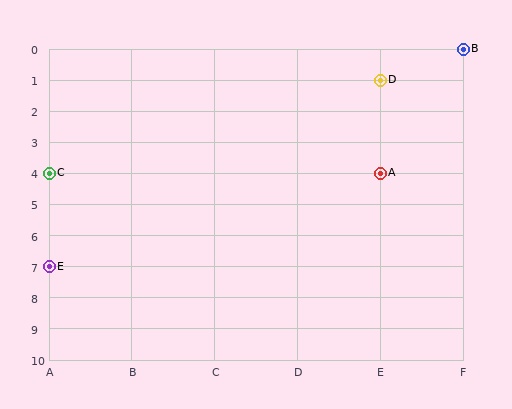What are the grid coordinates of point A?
Point A is at grid coordinates (E, 4).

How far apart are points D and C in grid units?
Points D and C are 4 columns and 3 rows apart (about 5.0 grid units diagonally).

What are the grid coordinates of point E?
Point E is at grid coordinates (A, 7).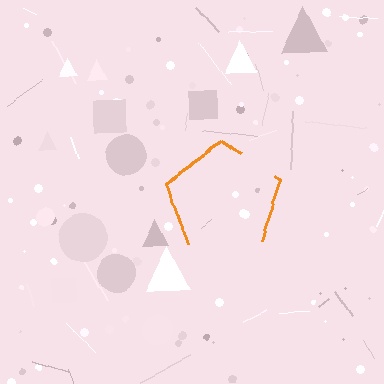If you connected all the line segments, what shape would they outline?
They would outline a pentagon.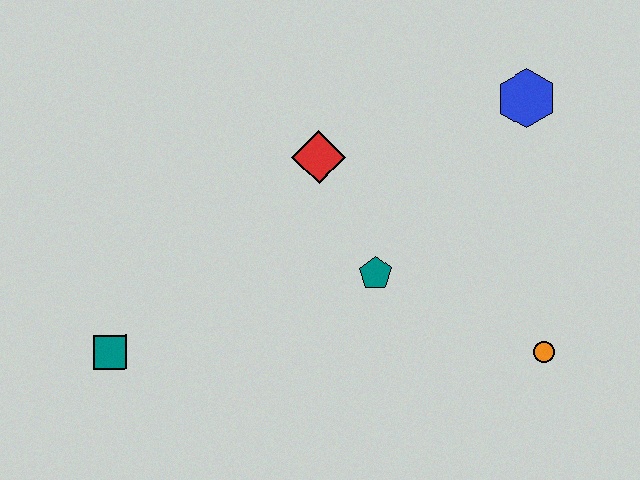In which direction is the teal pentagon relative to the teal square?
The teal pentagon is to the right of the teal square.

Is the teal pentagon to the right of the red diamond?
Yes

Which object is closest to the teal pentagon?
The red diamond is closest to the teal pentagon.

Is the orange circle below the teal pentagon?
Yes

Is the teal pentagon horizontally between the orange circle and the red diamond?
Yes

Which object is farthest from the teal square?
The blue hexagon is farthest from the teal square.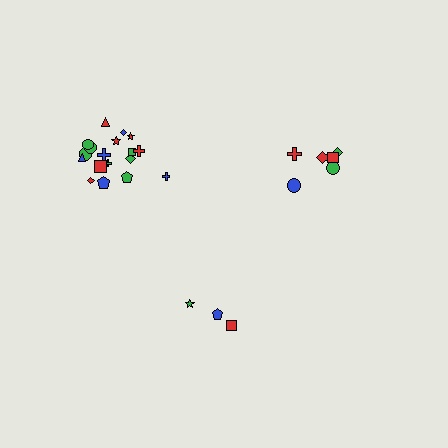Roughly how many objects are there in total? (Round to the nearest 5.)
Roughly 25 objects in total.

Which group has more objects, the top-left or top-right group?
The top-left group.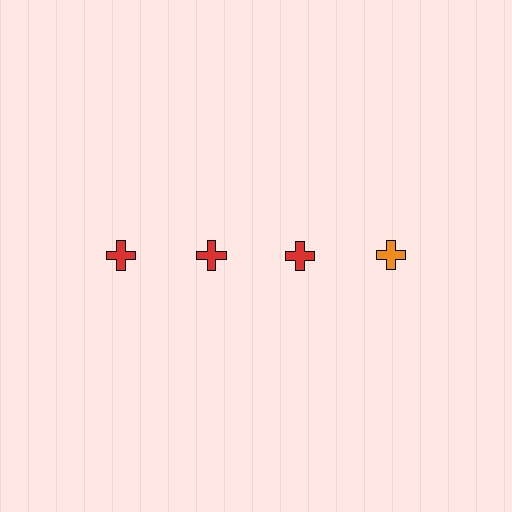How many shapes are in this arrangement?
There are 4 shapes arranged in a grid pattern.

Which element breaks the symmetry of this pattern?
The orange cross in the top row, second from right column breaks the symmetry. All other shapes are red crosses.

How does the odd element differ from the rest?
It has a different color: orange instead of red.